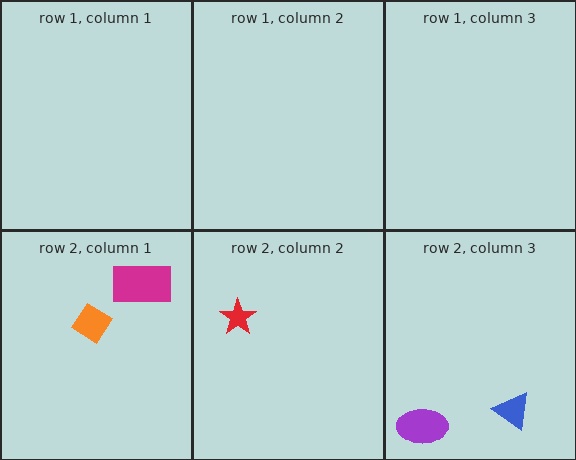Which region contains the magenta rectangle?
The row 2, column 1 region.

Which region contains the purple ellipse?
The row 2, column 3 region.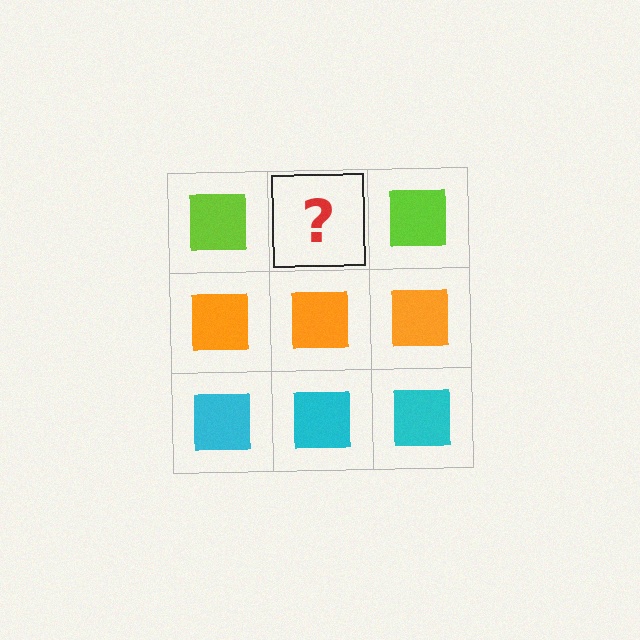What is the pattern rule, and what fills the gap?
The rule is that each row has a consistent color. The gap should be filled with a lime square.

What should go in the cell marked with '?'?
The missing cell should contain a lime square.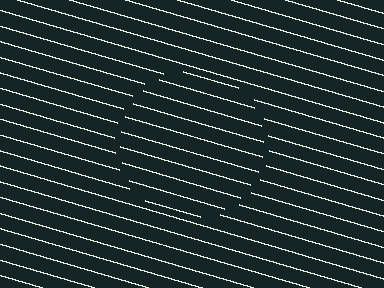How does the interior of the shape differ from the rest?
The interior of the shape contains the same grating, shifted by half a period — the contour is defined by the phase discontinuity where line-ends from the inner and outer gratings abut.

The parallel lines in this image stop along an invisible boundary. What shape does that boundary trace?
An illusory circle. The interior of the shape contains the same grating, shifted by half a period — the contour is defined by the phase discontinuity where line-ends from the inner and outer gratings abut.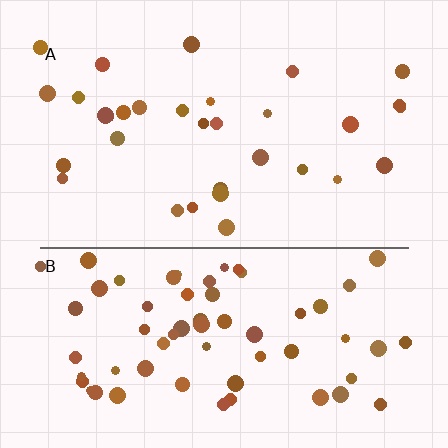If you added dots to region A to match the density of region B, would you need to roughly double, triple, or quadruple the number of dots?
Approximately double.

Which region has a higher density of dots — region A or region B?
B (the bottom).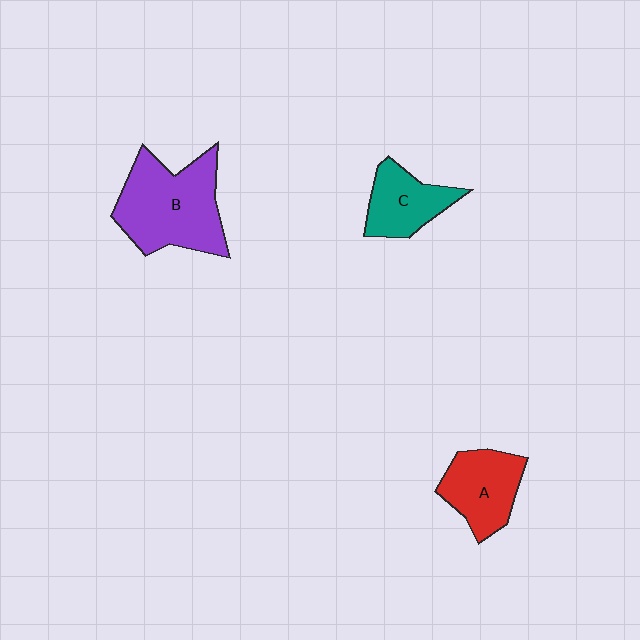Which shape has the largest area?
Shape B (purple).